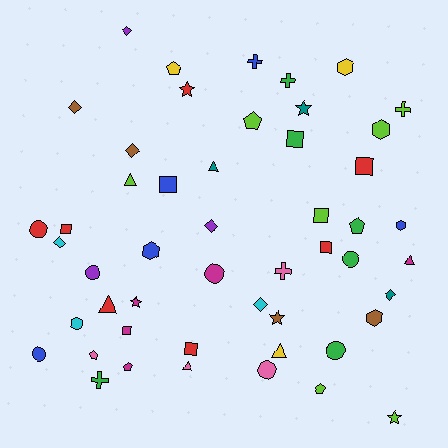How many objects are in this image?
There are 50 objects.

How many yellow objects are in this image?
There are 3 yellow objects.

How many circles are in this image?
There are 7 circles.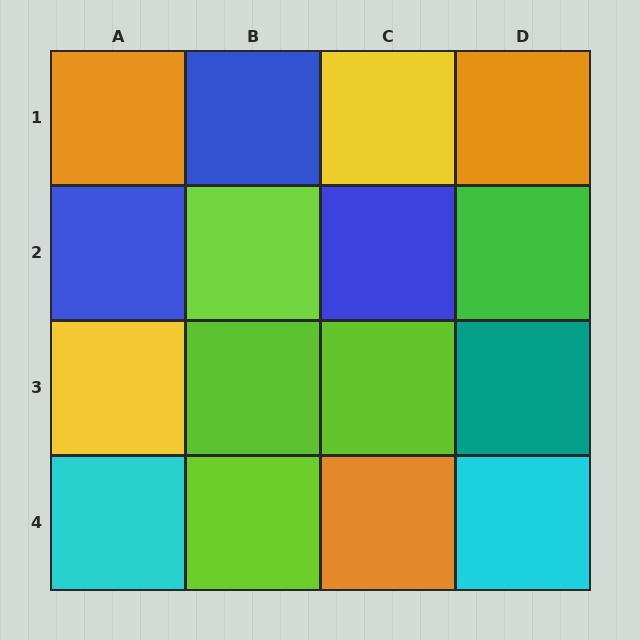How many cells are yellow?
2 cells are yellow.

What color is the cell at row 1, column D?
Orange.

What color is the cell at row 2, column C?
Blue.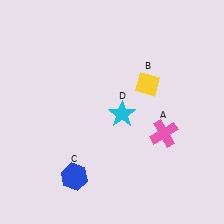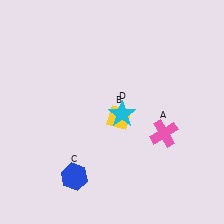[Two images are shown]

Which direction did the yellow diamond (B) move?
The yellow diamond (B) moved down.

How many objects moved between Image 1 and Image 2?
1 object moved between the two images.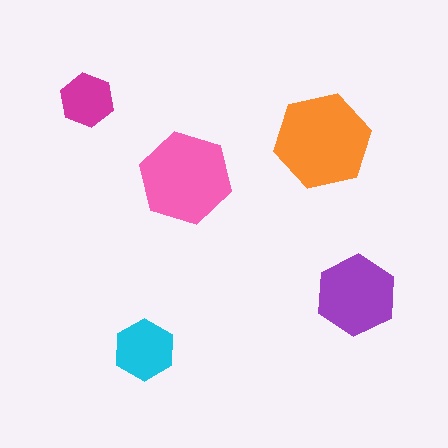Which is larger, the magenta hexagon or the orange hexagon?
The orange one.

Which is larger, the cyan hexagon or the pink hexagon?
The pink one.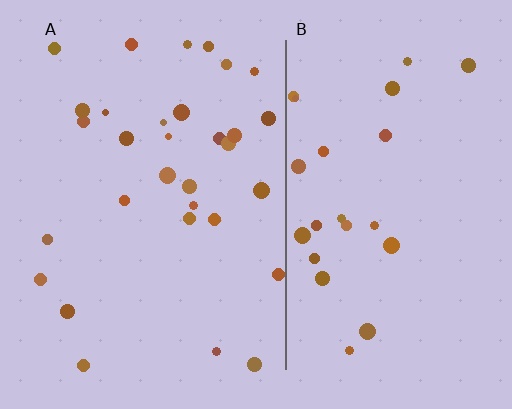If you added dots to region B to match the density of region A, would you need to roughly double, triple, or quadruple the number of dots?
Approximately double.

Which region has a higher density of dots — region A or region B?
A (the left).